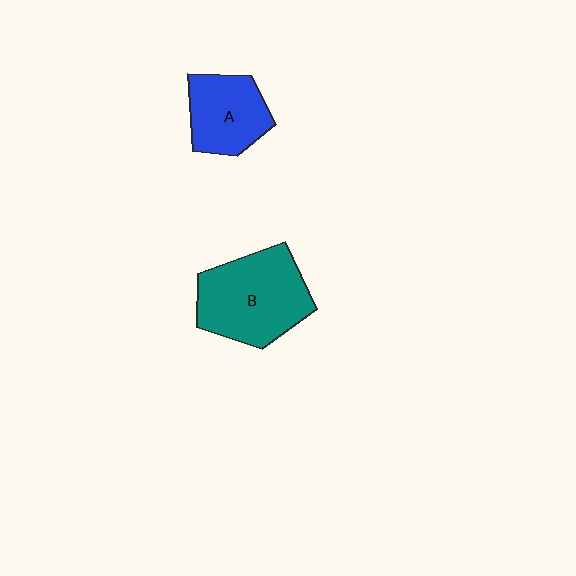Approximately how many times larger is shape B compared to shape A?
Approximately 1.5 times.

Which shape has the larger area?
Shape B (teal).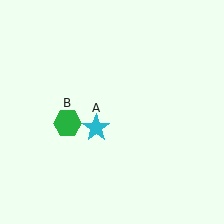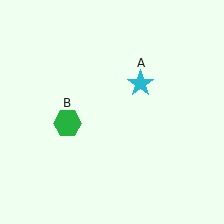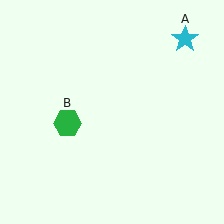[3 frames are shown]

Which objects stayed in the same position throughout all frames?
Green hexagon (object B) remained stationary.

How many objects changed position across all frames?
1 object changed position: cyan star (object A).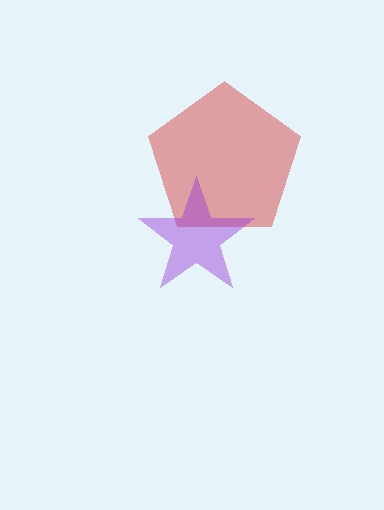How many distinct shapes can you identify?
There are 2 distinct shapes: a red pentagon, a purple star.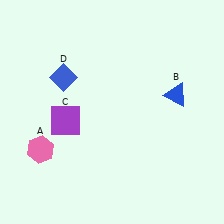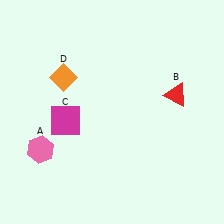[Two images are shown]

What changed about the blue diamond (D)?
In Image 1, D is blue. In Image 2, it changed to orange.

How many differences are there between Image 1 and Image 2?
There are 3 differences between the two images.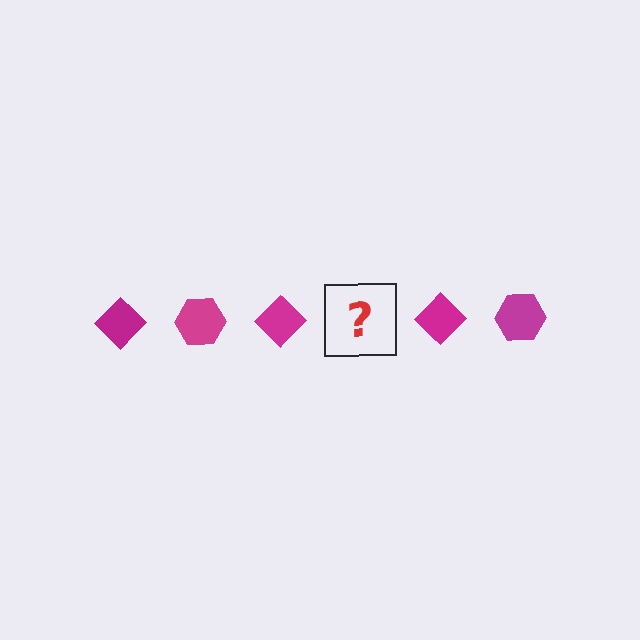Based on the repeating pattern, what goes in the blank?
The blank should be a magenta hexagon.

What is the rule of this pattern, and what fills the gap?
The rule is that the pattern cycles through diamond, hexagon shapes in magenta. The gap should be filled with a magenta hexagon.